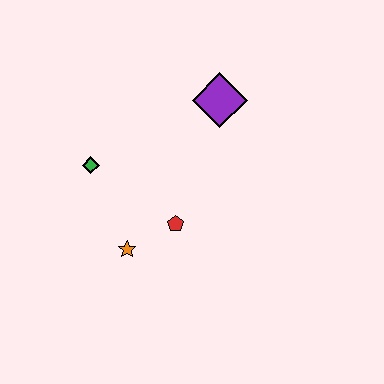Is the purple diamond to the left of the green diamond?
No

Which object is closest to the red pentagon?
The orange star is closest to the red pentagon.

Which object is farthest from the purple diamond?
The orange star is farthest from the purple diamond.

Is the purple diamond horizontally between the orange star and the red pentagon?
No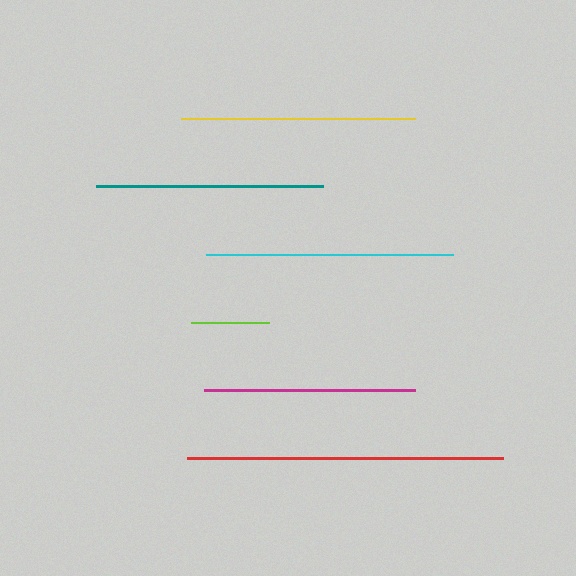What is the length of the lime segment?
The lime segment is approximately 78 pixels long.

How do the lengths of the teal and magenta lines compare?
The teal and magenta lines are approximately the same length.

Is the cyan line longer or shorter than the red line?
The red line is longer than the cyan line.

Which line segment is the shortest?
The lime line is the shortest at approximately 78 pixels.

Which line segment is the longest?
The red line is the longest at approximately 316 pixels.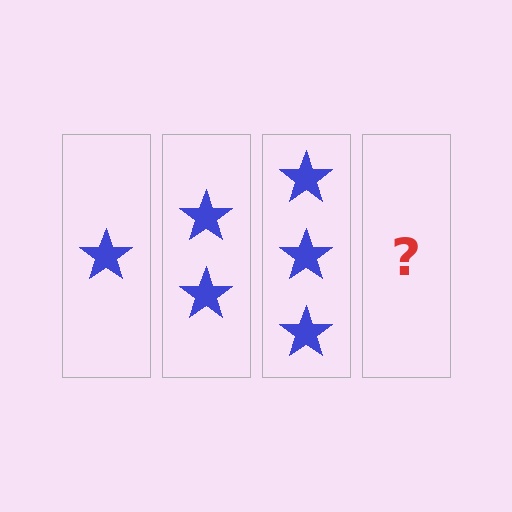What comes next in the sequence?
The next element should be 4 stars.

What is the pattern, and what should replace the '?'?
The pattern is that each step adds one more star. The '?' should be 4 stars.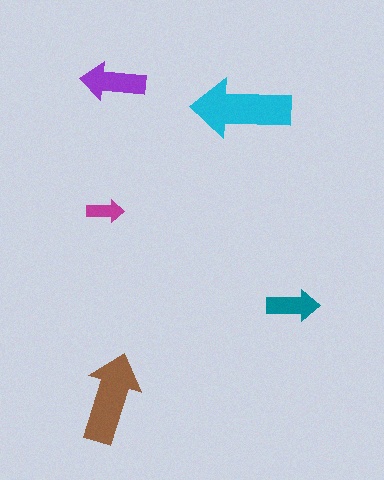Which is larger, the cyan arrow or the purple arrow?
The cyan one.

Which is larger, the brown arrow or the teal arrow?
The brown one.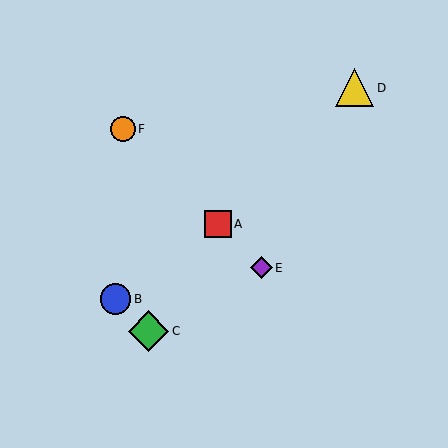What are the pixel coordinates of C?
Object C is at (148, 331).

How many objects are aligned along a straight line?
3 objects (A, E, F) are aligned along a straight line.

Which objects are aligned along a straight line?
Objects A, E, F are aligned along a straight line.